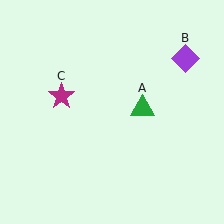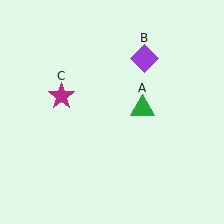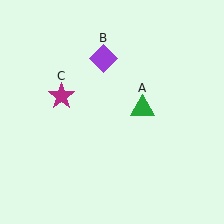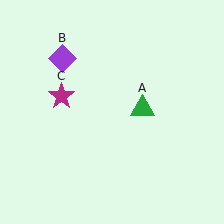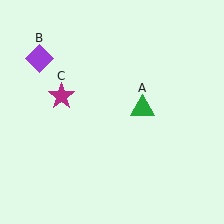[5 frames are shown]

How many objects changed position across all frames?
1 object changed position: purple diamond (object B).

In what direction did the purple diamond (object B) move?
The purple diamond (object B) moved left.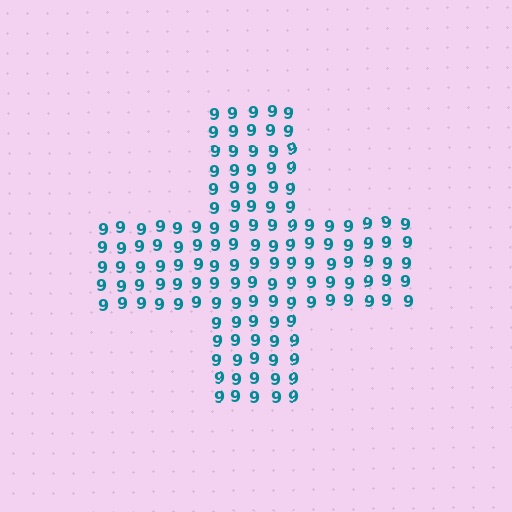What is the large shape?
The large shape is a cross.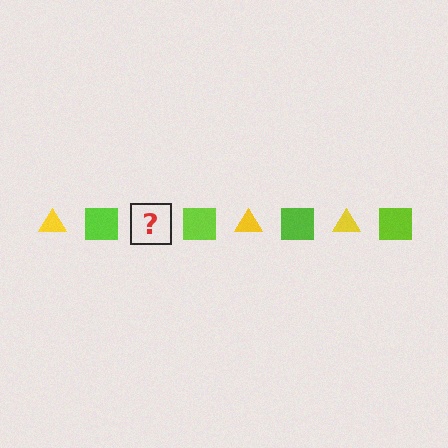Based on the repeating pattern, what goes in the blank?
The blank should be a yellow triangle.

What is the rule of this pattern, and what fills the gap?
The rule is that the pattern alternates between yellow triangle and lime square. The gap should be filled with a yellow triangle.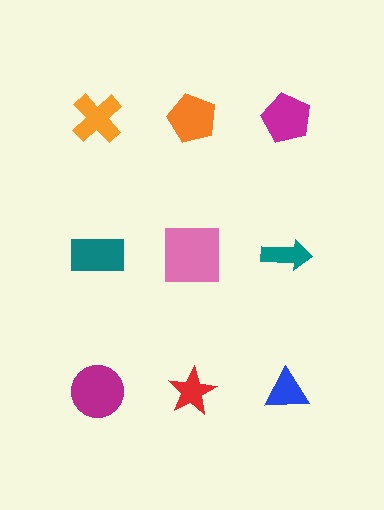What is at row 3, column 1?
A magenta circle.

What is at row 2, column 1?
A teal rectangle.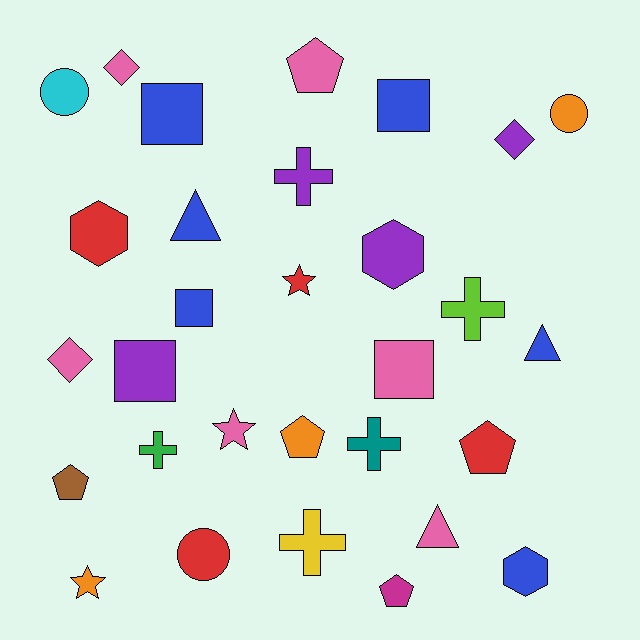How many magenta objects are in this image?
There is 1 magenta object.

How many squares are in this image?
There are 5 squares.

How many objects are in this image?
There are 30 objects.